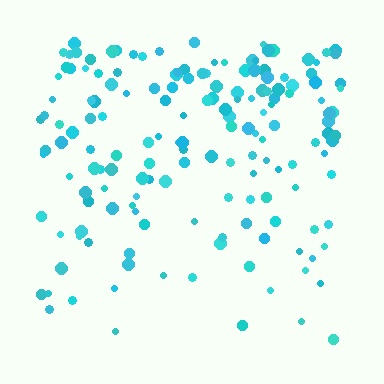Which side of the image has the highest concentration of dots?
The top.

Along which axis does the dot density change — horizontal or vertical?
Vertical.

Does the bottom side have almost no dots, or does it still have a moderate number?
Still a moderate number, just noticeably fewer than the top.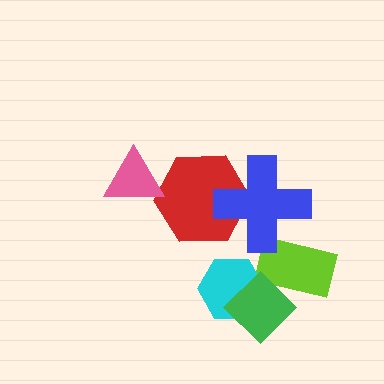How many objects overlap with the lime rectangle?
2 objects overlap with the lime rectangle.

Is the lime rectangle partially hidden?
Yes, it is partially covered by another shape.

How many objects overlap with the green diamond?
2 objects overlap with the green diamond.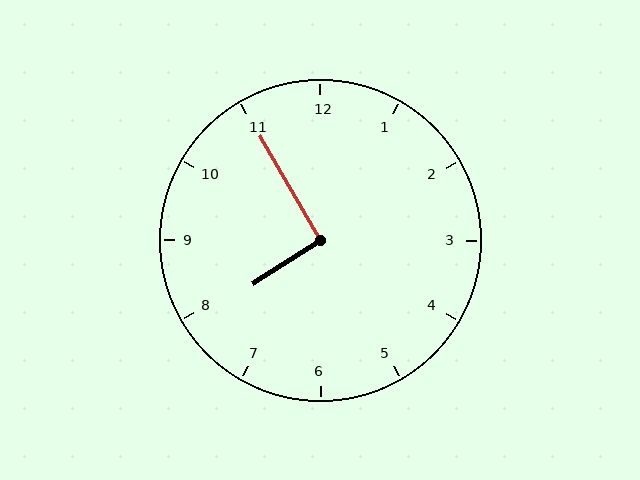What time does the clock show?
7:55.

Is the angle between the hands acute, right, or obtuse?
It is right.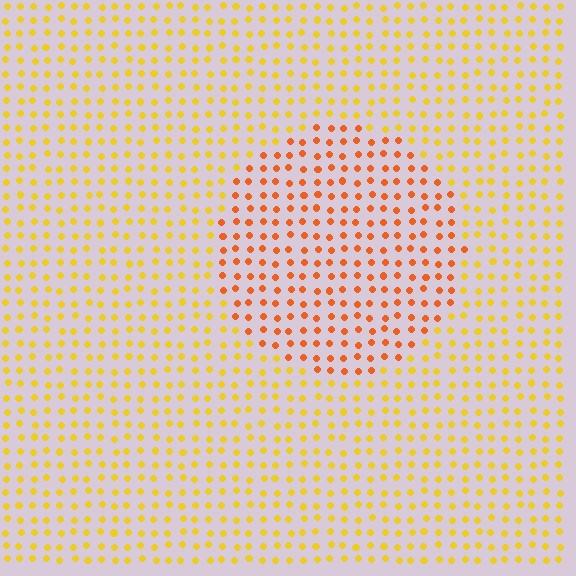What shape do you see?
I see a circle.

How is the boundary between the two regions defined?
The boundary is defined purely by a slight shift in hue (about 33 degrees). Spacing, size, and orientation are identical on both sides.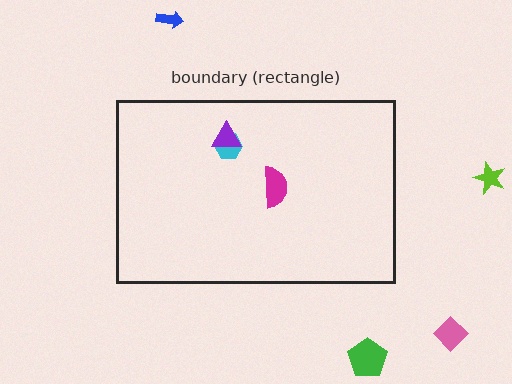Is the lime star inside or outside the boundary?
Outside.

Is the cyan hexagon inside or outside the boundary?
Inside.